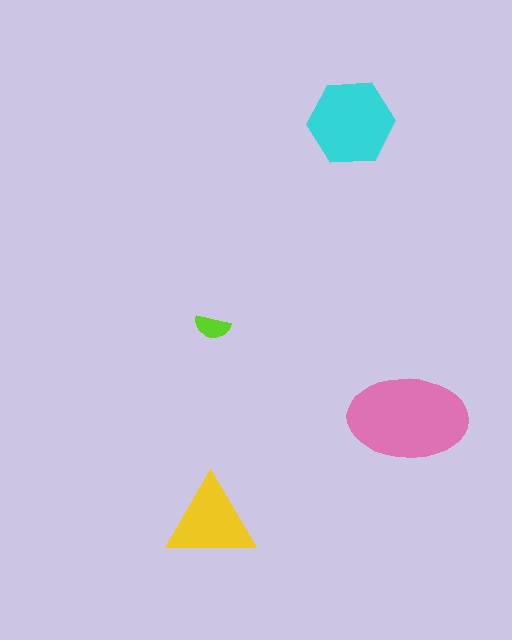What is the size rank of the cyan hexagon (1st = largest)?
2nd.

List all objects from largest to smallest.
The pink ellipse, the cyan hexagon, the yellow triangle, the lime semicircle.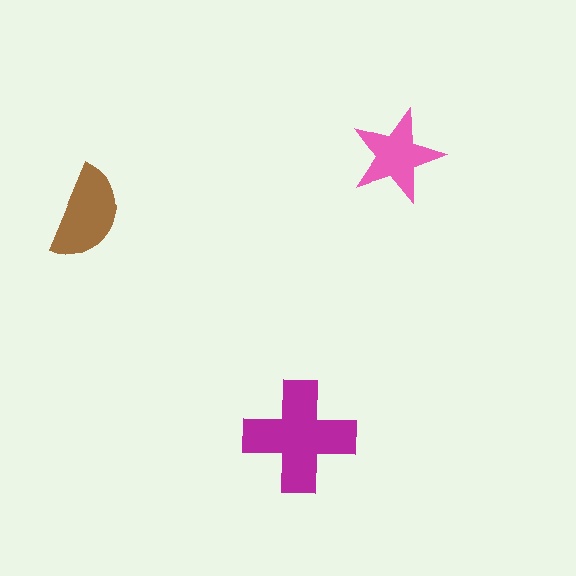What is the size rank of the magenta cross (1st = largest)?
1st.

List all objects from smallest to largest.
The pink star, the brown semicircle, the magenta cross.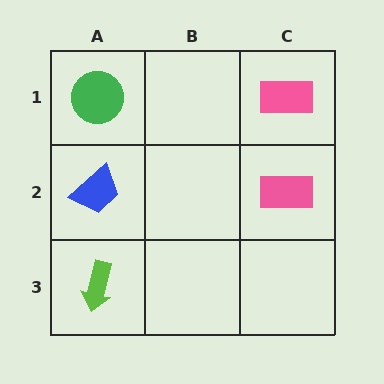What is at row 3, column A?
A lime arrow.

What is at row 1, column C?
A pink rectangle.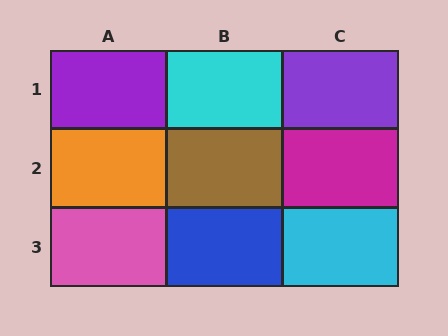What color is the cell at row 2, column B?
Brown.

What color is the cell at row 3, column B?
Blue.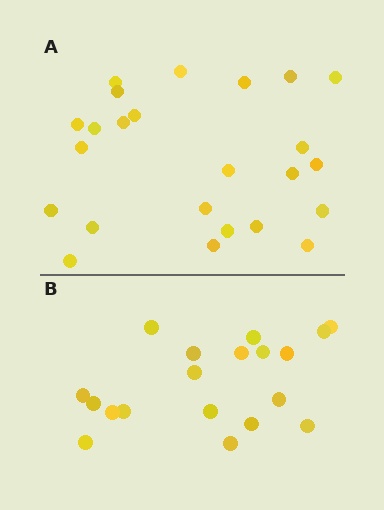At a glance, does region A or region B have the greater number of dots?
Region A (the top region) has more dots.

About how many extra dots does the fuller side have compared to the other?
Region A has about 5 more dots than region B.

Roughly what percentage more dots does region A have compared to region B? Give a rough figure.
About 25% more.